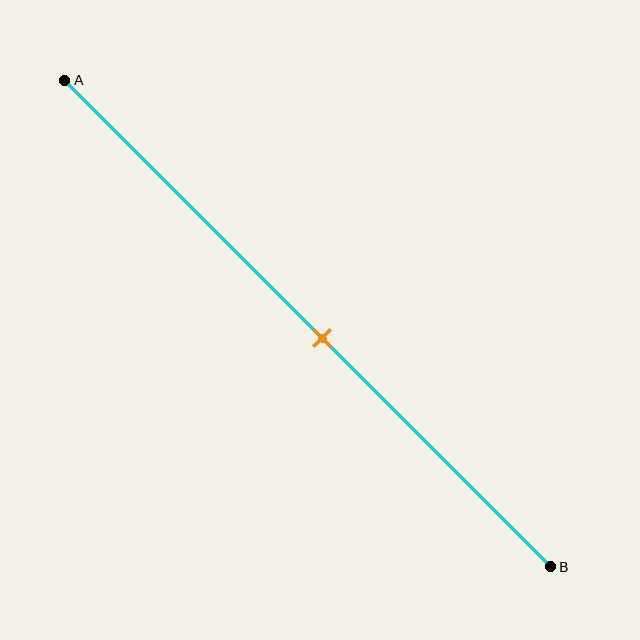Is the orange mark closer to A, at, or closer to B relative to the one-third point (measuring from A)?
The orange mark is closer to point B than the one-third point of segment AB.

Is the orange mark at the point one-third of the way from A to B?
No, the mark is at about 55% from A, not at the 33% one-third point.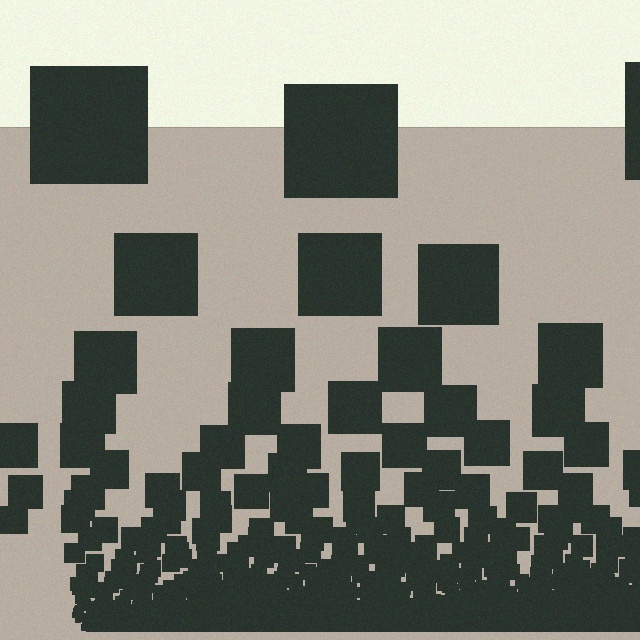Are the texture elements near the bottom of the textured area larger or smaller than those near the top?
Smaller. The gradient is inverted — elements near the bottom are smaller and denser.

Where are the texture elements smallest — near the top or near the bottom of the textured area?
Near the bottom.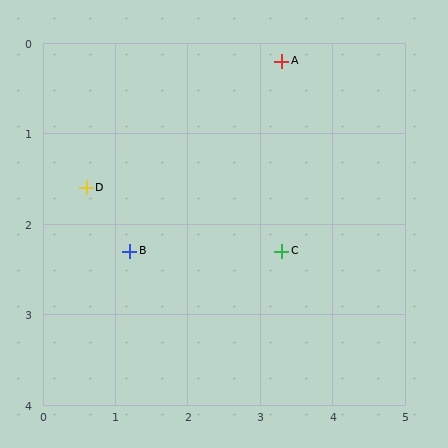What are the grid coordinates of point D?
Point D is at approximately (0.6, 1.6).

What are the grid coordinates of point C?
Point C is at approximately (3.3, 2.3).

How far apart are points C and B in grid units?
Points C and B are about 2.1 grid units apart.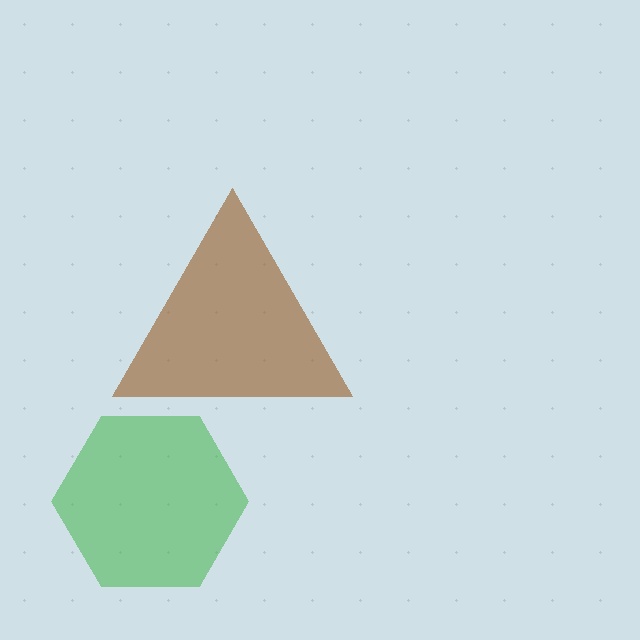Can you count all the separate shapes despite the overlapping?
Yes, there are 2 separate shapes.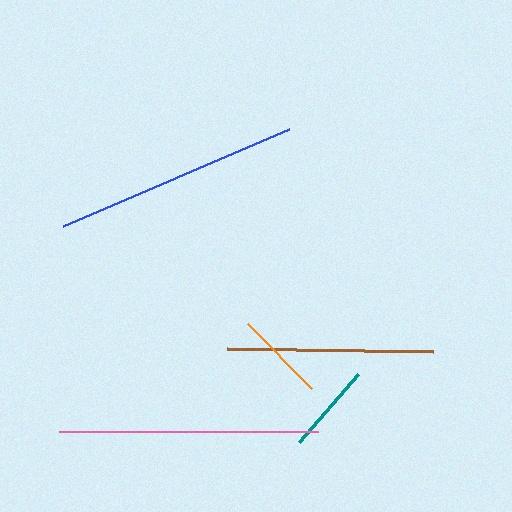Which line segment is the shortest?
The teal line is the shortest at approximately 89 pixels.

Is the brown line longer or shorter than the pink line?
The pink line is longer than the brown line.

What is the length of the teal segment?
The teal segment is approximately 89 pixels long.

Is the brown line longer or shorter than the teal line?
The brown line is longer than the teal line.